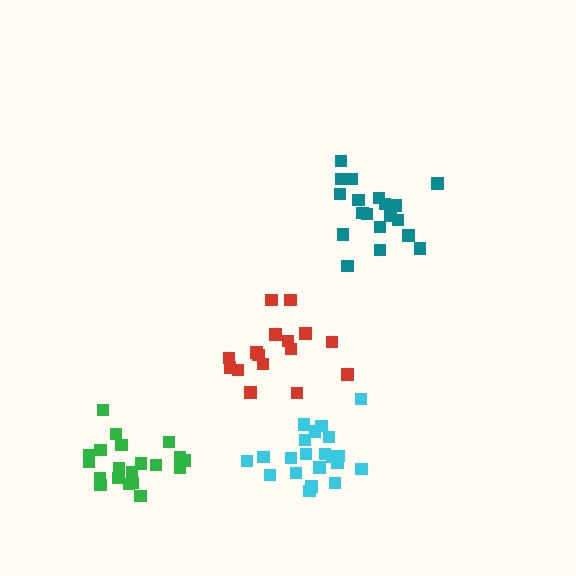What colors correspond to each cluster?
The clusters are colored: teal, red, green, cyan.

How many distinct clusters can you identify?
There are 4 distinct clusters.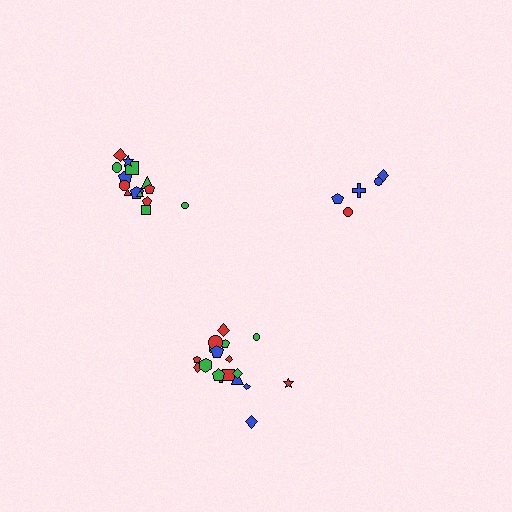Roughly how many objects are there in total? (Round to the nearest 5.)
Roughly 40 objects in total.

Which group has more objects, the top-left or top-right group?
The top-left group.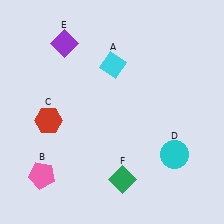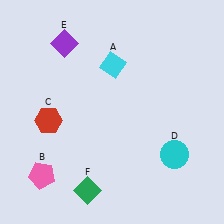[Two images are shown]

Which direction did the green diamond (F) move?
The green diamond (F) moved left.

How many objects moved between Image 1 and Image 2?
1 object moved between the two images.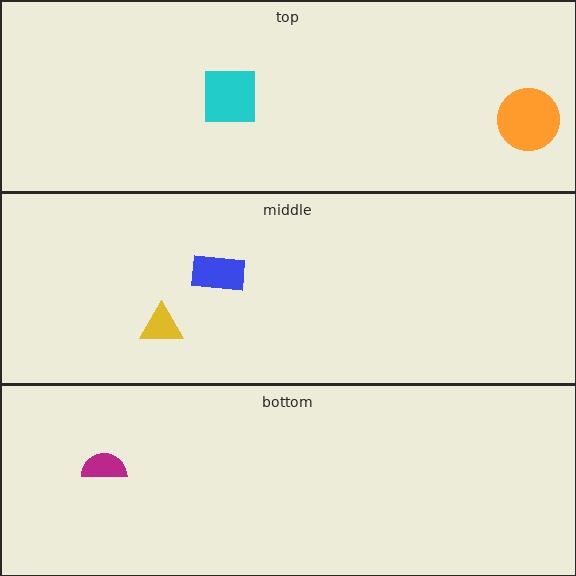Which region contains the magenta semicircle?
The bottom region.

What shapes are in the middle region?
The yellow triangle, the blue rectangle.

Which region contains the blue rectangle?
The middle region.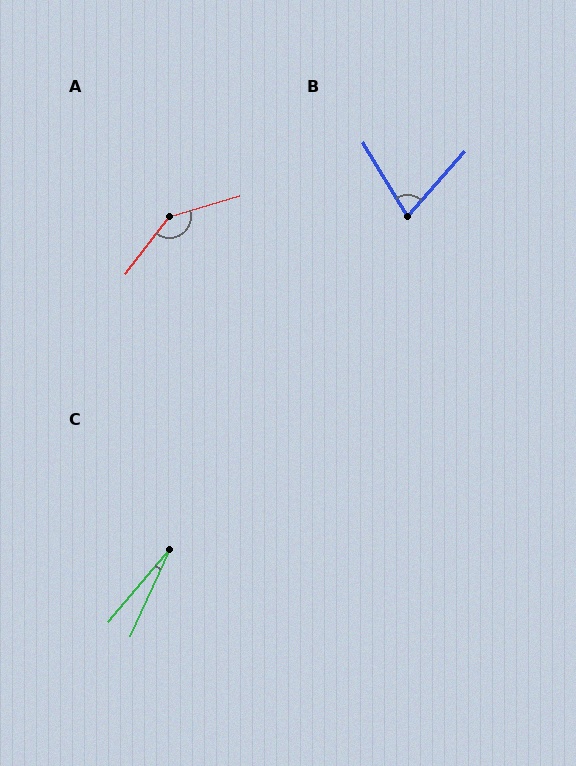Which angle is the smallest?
C, at approximately 16 degrees.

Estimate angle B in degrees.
Approximately 73 degrees.